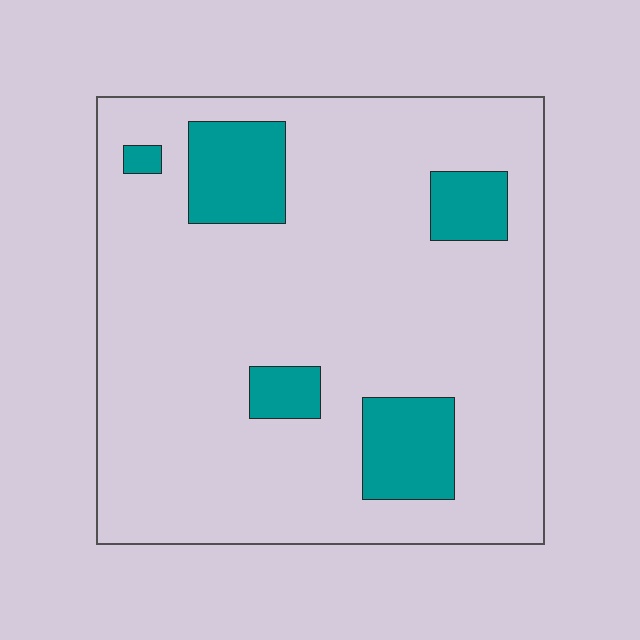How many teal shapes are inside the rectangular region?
5.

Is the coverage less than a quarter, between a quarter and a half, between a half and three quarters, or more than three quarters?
Less than a quarter.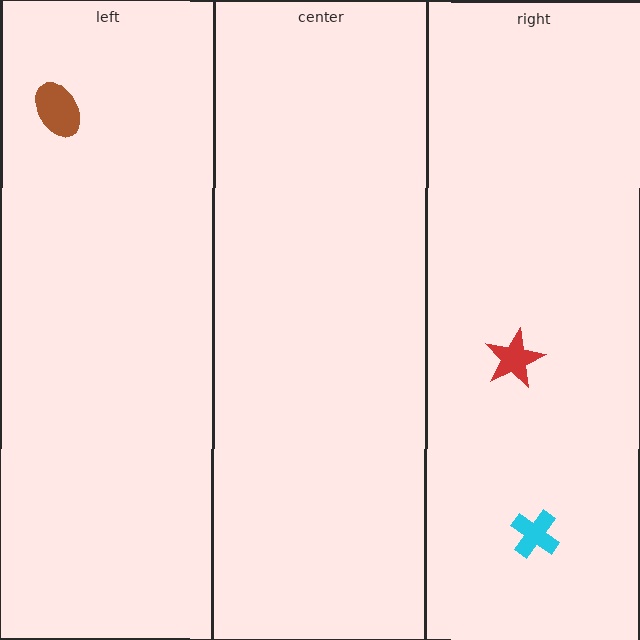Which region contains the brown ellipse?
The left region.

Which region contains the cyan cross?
The right region.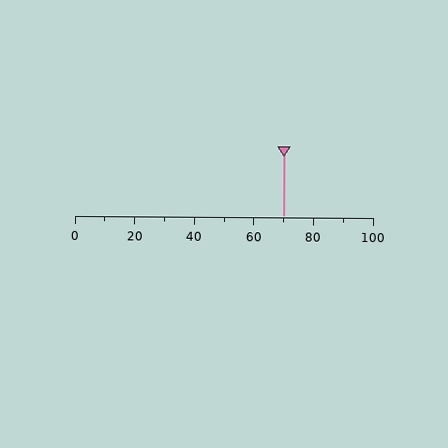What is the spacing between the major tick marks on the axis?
The major ticks are spaced 20 apart.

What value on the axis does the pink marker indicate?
The marker indicates approximately 70.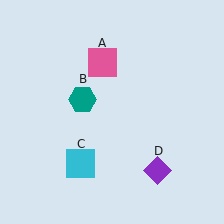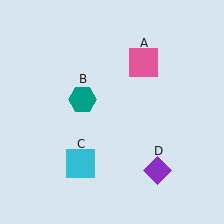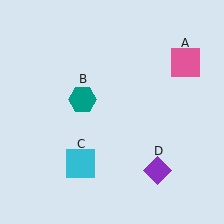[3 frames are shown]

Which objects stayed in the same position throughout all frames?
Teal hexagon (object B) and cyan square (object C) and purple diamond (object D) remained stationary.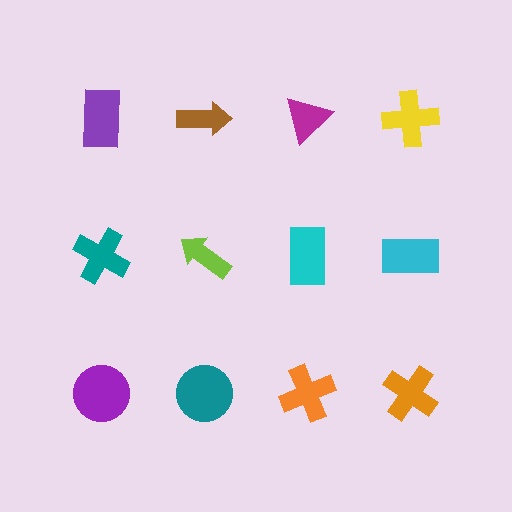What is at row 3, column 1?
A purple circle.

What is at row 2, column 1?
A teal cross.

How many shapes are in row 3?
4 shapes.